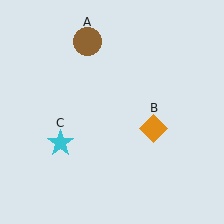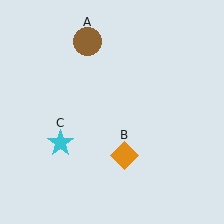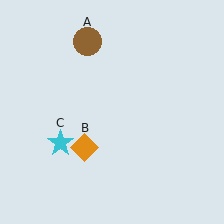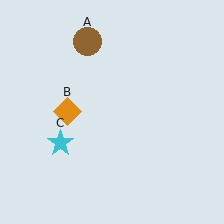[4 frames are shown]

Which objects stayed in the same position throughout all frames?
Brown circle (object A) and cyan star (object C) remained stationary.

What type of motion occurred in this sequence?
The orange diamond (object B) rotated clockwise around the center of the scene.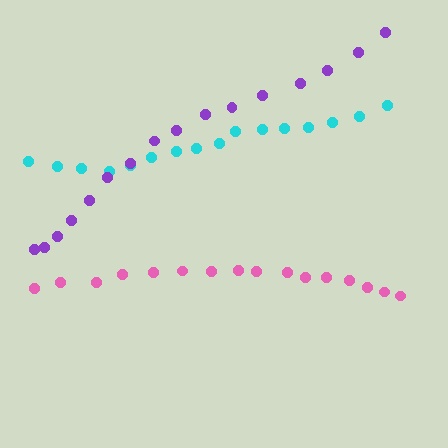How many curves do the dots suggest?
There are 3 distinct paths.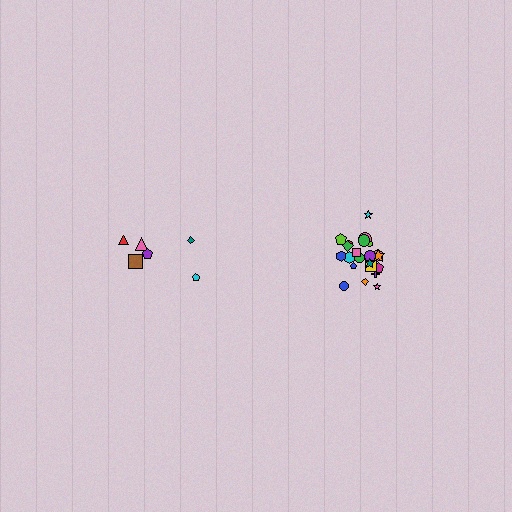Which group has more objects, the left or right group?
The right group.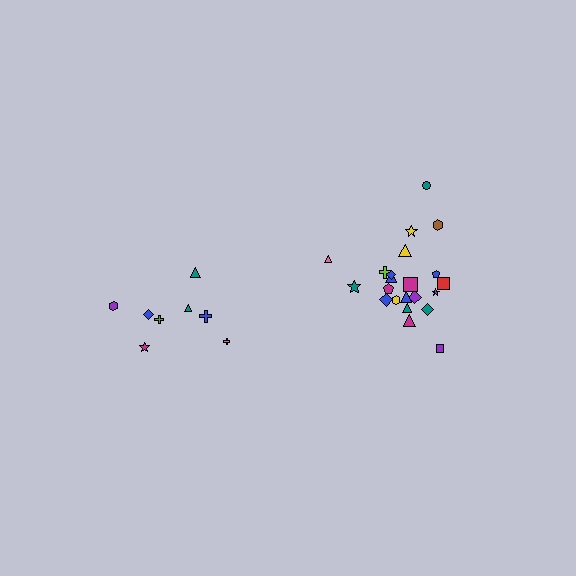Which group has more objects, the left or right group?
The right group.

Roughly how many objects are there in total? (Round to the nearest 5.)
Roughly 30 objects in total.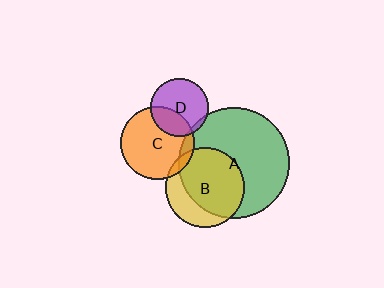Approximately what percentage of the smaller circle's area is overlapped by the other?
Approximately 70%.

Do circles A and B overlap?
Yes.